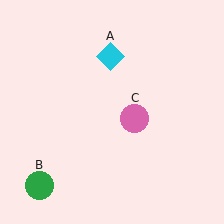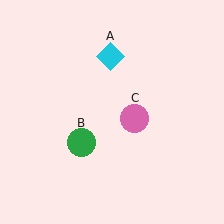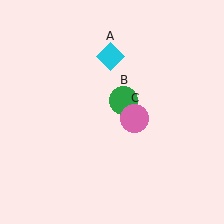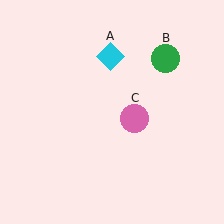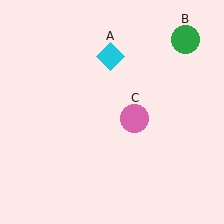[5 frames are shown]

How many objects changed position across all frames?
1 object changed position: green circle (object B).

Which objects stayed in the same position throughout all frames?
Cyan diamond (object A) and pink circle (object C) remained stationary.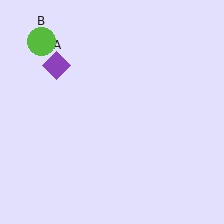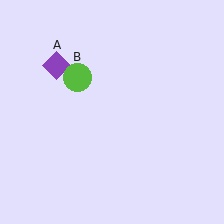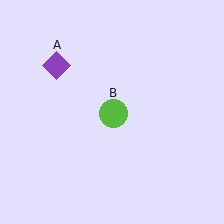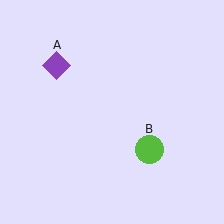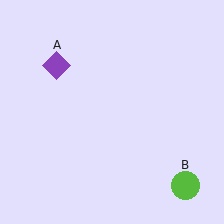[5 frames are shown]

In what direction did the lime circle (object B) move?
The lime circle (object B) moved down and to the right.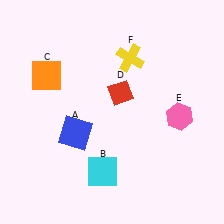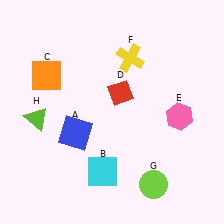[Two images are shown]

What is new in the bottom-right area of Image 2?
A lime circle (G) was added in the bottom-right area of Image 2.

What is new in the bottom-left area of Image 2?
A lime triangle (H) was added in the bottom-left area of Image 2.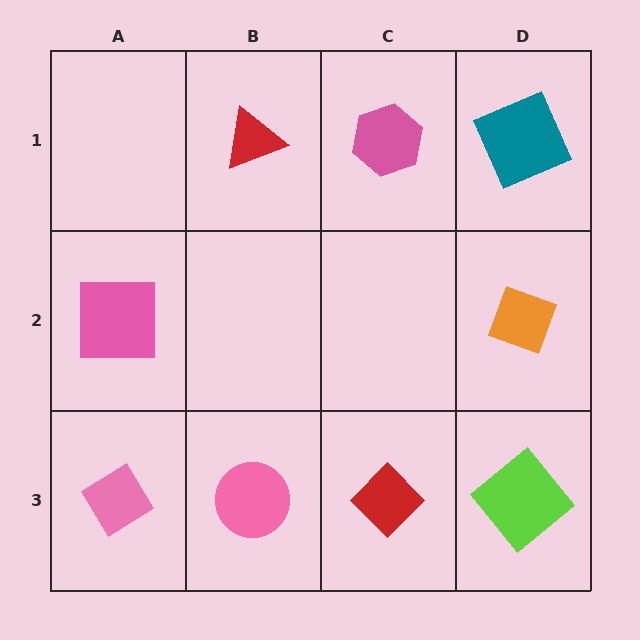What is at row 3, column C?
A red diamond.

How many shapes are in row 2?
2 shapes.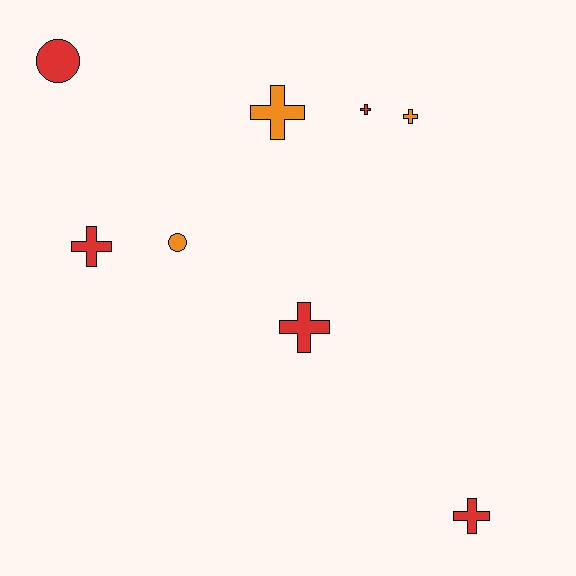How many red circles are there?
There is 1 red circle.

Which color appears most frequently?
Red, with 5 objects.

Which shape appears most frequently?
Cross, with 6 objects.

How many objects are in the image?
There are 8 objects.